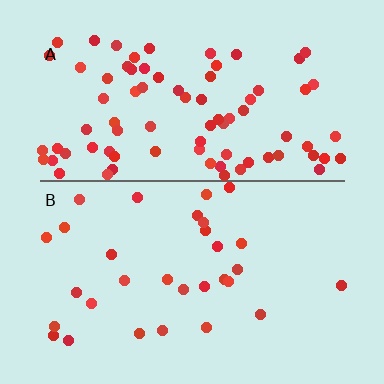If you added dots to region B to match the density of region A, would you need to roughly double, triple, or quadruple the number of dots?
Approximately triple.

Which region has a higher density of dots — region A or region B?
A (the top).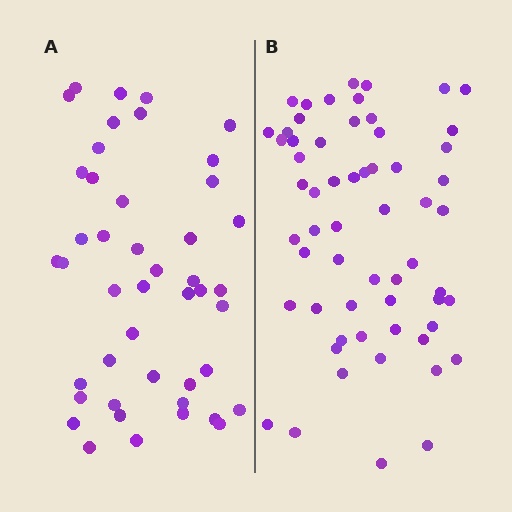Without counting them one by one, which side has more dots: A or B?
Region B (the right region) has more dots.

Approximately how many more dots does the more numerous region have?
Region B has approximately 15 more dots than region A.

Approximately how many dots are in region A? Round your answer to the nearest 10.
About 40 dots. (The exact count is 45, which rounds to 40.)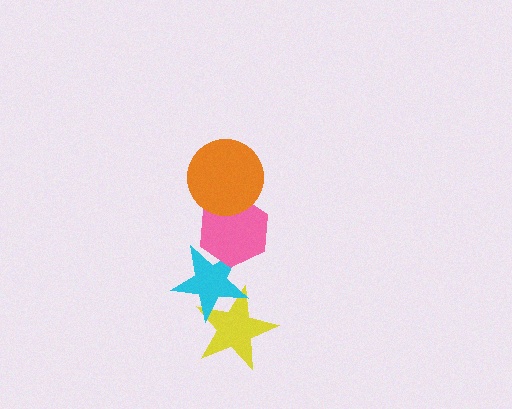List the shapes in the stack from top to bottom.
From top to bottom: the orange circle, the pink hexagon, the cyan star, the yellow star.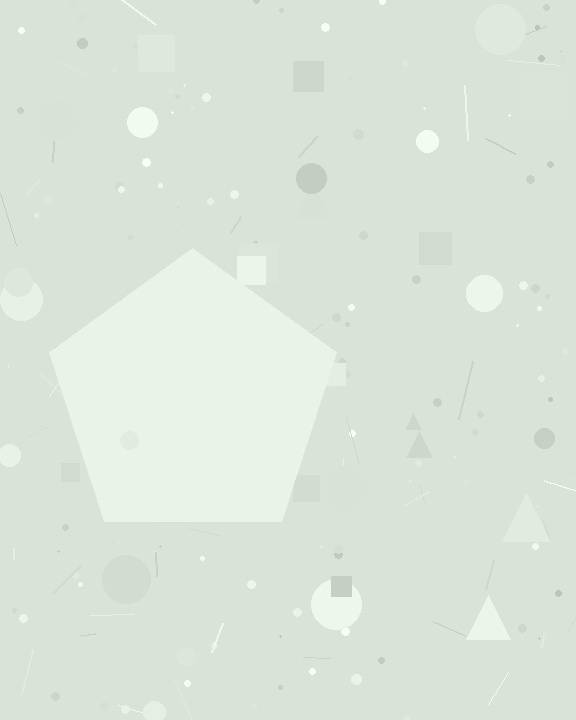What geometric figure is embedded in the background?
A pentagon is embedded in the background.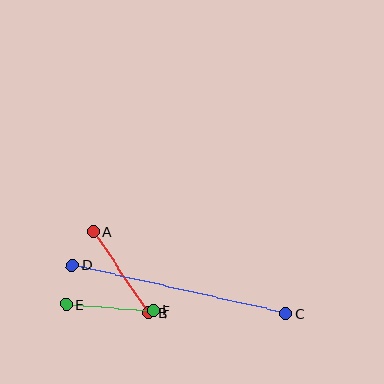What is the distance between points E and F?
The distance is approximately 87 pixels.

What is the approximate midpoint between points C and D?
The midpoint is at approximately (179, 289) pixels.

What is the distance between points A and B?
The distance is approximately 98 pixels.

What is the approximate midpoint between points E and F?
The midpoint is at approximately (109, 307) pixels.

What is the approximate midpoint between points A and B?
The midpoint is at approximately (121, 272) pixels.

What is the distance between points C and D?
The distance is approximately 219 pixels.